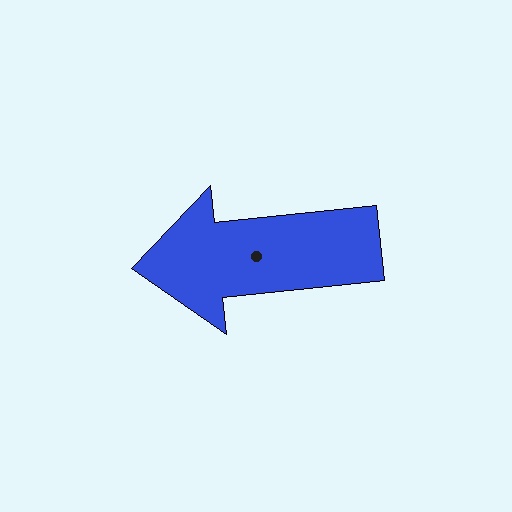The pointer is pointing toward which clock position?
Roughly 9 o'clock.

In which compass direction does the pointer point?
West.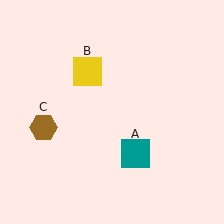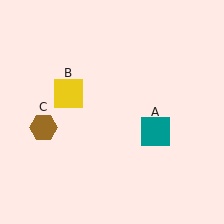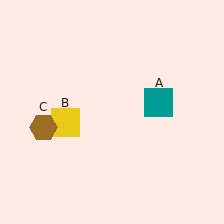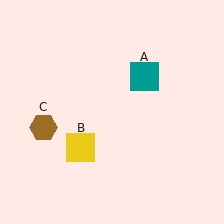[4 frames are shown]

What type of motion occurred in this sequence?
The teal square (object A), yellow square (object B) rotated counterclockwise around the center of the scene.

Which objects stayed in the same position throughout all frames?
Brown hexagon (object C) remained stationary.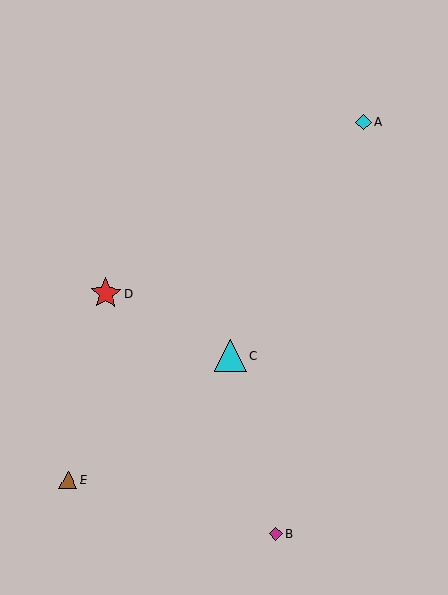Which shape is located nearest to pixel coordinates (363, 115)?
The cyan diamond (labeled A) at (364, 122) is nearest to that location.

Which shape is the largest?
The cyan triangle (labeled C) is the largest.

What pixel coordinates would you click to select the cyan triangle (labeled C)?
Click at (231, 356) to select the cyan triangle C.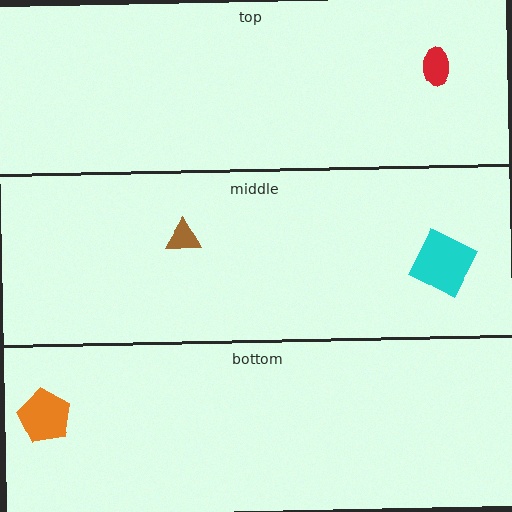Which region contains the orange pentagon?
The bottom region.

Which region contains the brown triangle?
The middle region.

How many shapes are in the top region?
1.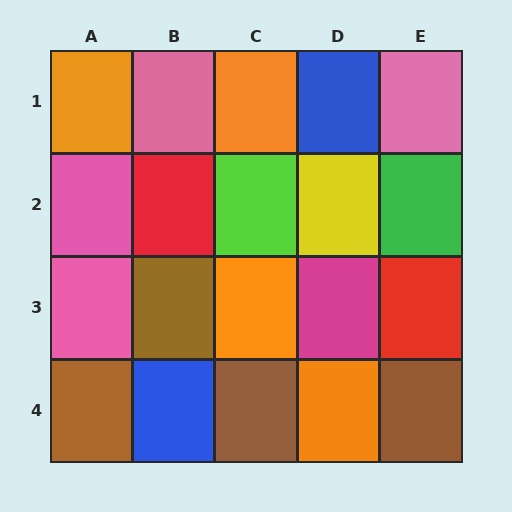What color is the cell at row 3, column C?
Orange.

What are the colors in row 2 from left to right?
Pink, red, lime, yellow, green.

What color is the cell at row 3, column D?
Magenta.